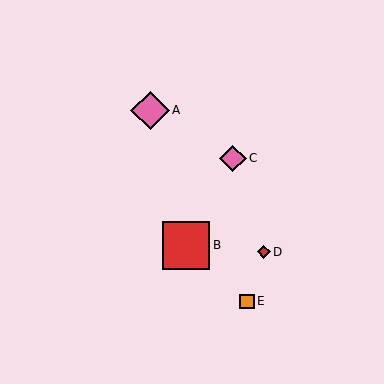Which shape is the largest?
The red square (labeled B) is the largest.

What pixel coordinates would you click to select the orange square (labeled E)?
Click at (247, 301) to select the orange square E.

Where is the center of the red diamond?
The center of the red diamond is at (264, 252).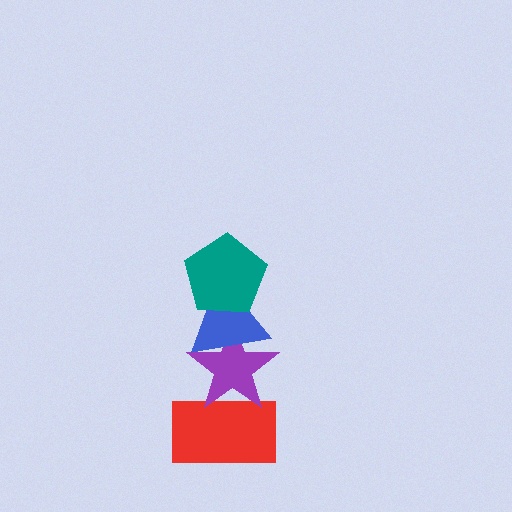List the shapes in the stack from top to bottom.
From top to bottom: the teal pentagon, the blue triangle, the purple star, the red rectangle.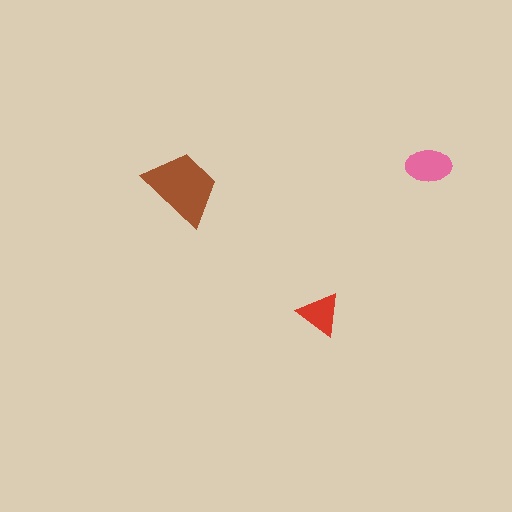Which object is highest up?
The pink ellipse is topmost.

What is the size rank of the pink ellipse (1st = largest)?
2nd.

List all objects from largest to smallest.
The brown trapezoid, the pink ellipse, the red triangle.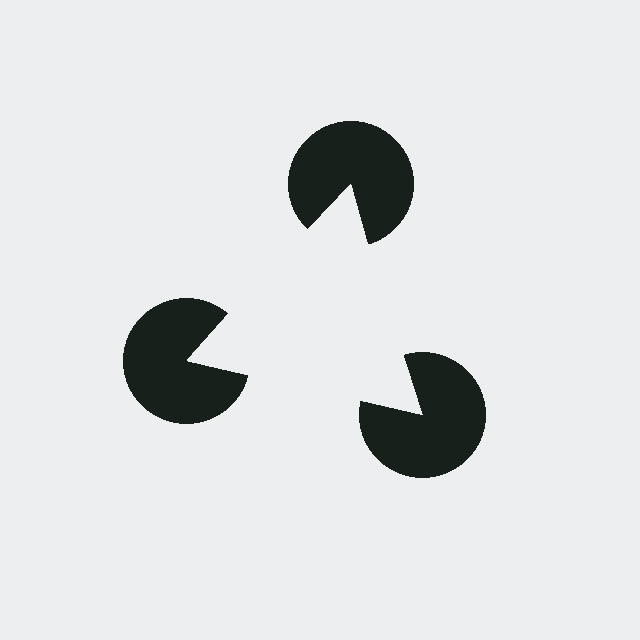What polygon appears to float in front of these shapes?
An illusory triangle — its edges are inferred from the aligned wedge cuts in the pac-man discs, not physically drawn.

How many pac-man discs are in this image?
There are 3 — one at each vertex of the illusory triangle.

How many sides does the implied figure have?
3 sides.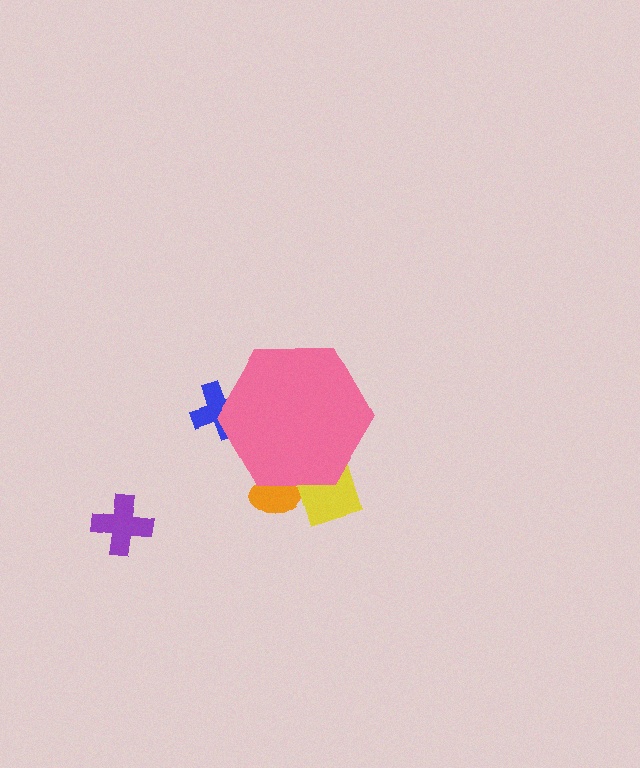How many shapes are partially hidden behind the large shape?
3 shapes are partially hidden.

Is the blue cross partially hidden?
Yes, the blue cross is partially hidden behind the pink hexagon.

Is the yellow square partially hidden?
Yes, the yellow square is partially hidden behind the pink hexagon.